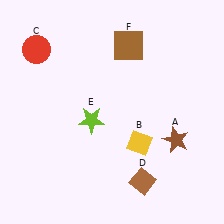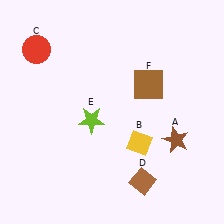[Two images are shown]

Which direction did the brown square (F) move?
The brown square (F) moved down.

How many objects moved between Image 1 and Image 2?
1 object moved between the two images.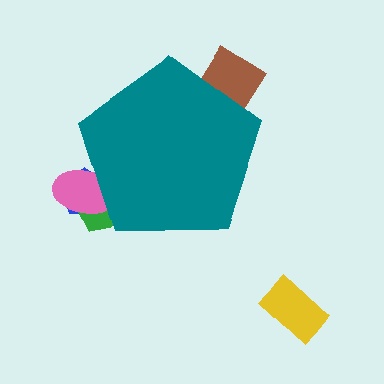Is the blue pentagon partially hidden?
Yes, the blue pentagon is partially hidden behind the teal pentagon.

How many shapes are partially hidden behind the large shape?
4 shapes are partially hidden.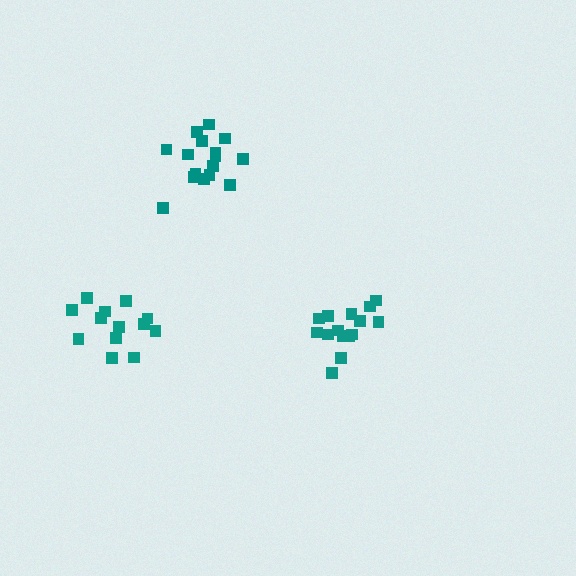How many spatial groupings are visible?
There are 3 spatial groupings.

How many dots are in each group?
Group 1: 16 dots, Group 2: 15 dots, Group 3: 13 dots (44 total).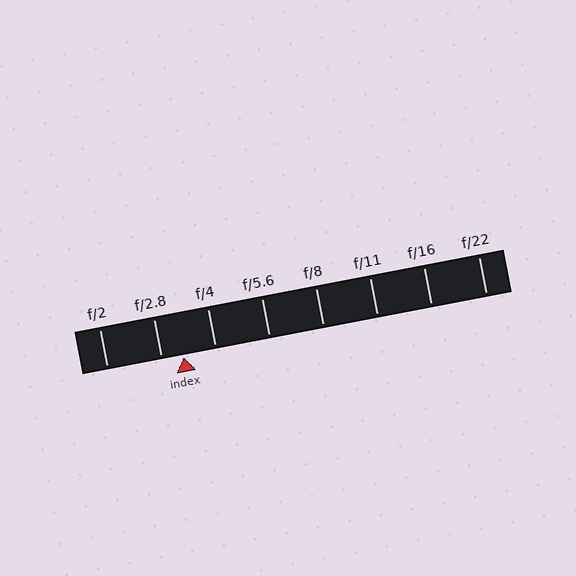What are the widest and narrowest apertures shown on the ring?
The widest aperture shown is f/2 and the narrowest is f/22.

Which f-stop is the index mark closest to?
The index mark is closest to f/2.8.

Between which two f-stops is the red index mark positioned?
The index mark is between f/2.8 and f/4.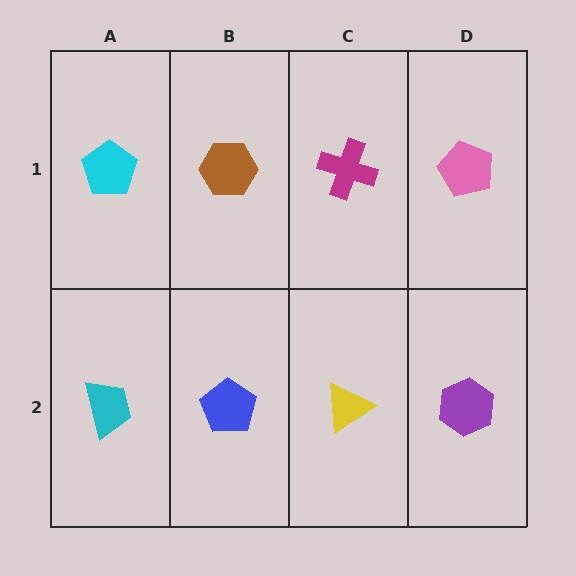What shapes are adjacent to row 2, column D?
A pink pentagon (row 1, column D), a yellow triangle (row 2, column C).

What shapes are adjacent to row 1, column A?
A cyan trapezoid (row 2, column A), a brown hexagon (row 1, column B).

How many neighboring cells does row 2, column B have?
3.